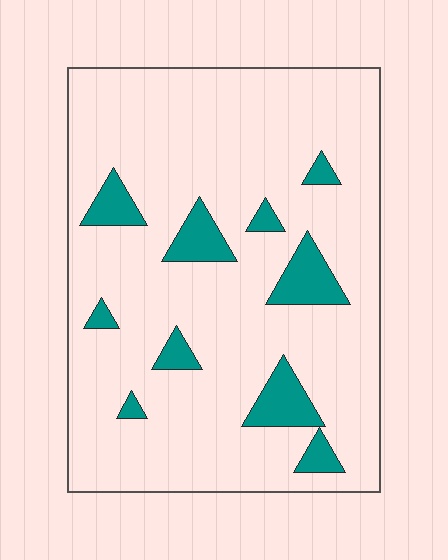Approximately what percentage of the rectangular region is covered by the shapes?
Approximately 10%.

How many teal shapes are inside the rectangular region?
10.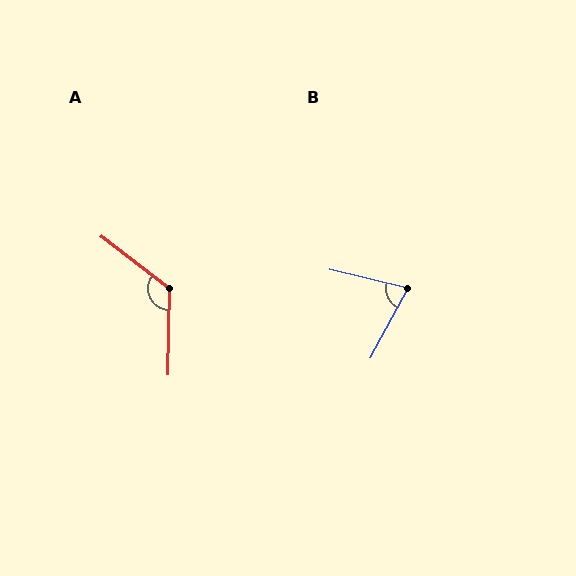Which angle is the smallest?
B, at approximately 75 degrees.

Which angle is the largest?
A, at approximately 126 degrees.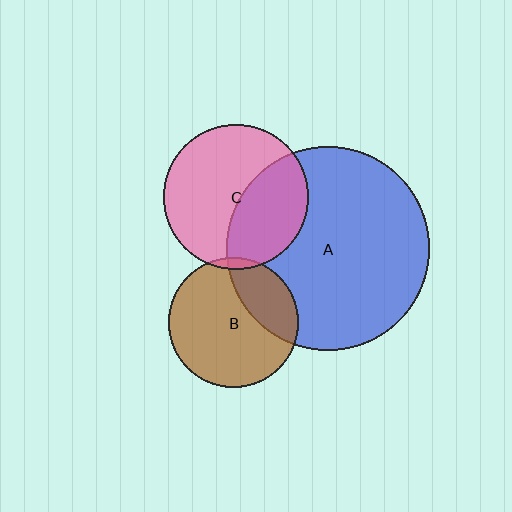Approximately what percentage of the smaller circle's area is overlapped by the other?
Approximately 40%.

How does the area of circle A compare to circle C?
Approximately 2.0 times.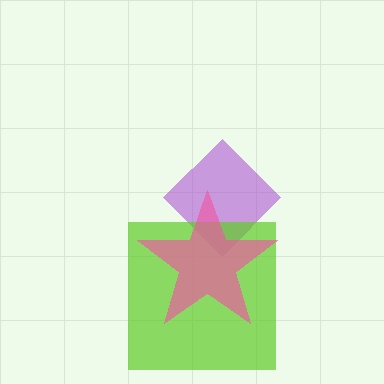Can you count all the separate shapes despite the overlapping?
Yes, there are 3 separate shapes.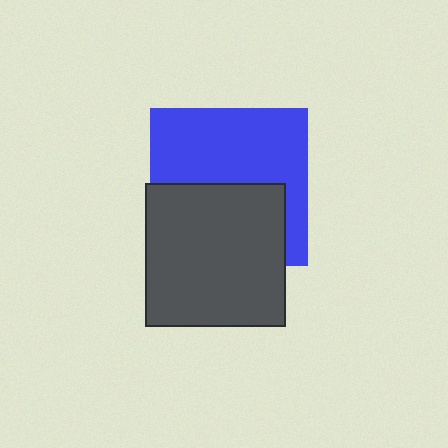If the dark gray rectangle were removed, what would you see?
You would see the complete blue square.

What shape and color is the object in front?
The object in front is a dark gray rectangle.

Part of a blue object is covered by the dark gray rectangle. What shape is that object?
It is a square.